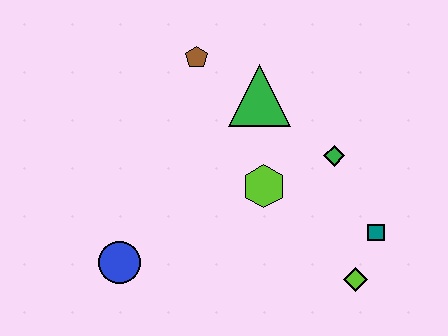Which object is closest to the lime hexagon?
The green diamond is closest to the lime hexagon.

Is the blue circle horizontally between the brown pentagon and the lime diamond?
No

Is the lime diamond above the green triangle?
No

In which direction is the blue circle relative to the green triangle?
The blue circle is below the green triangle.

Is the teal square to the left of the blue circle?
No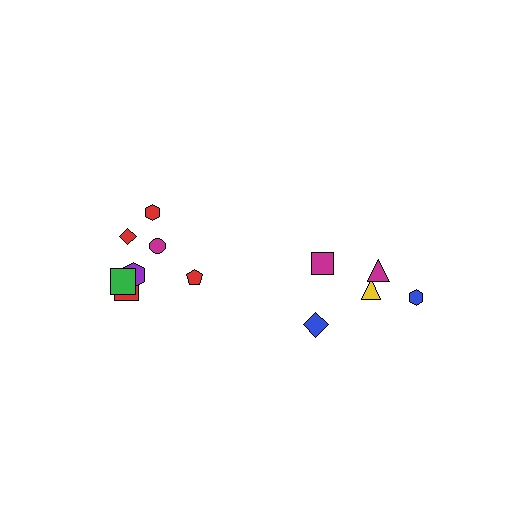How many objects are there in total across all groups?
There are 12 objects.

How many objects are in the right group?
There are 5 objects.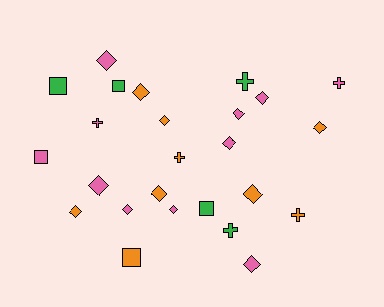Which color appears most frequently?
Pink, with 11 objects.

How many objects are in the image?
There are 25 objects.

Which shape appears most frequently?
Diamond, with 14 objects.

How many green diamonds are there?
There are no green diamonds.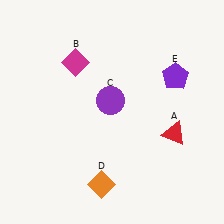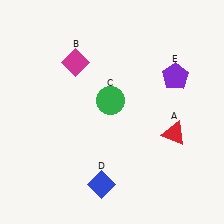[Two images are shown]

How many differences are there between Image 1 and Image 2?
There are 2 differences between the two images.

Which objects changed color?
C changed from purple to green. D changed from orange to blue.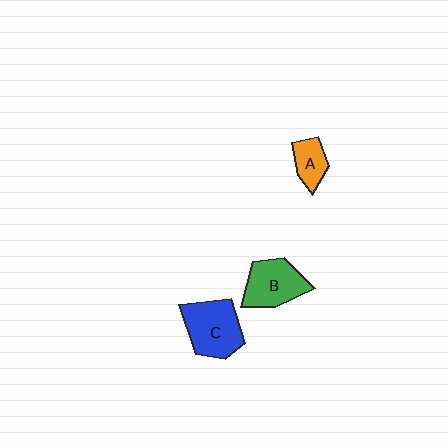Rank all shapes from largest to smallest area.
From largest to smallest: C (blue), B (green), A (orange).